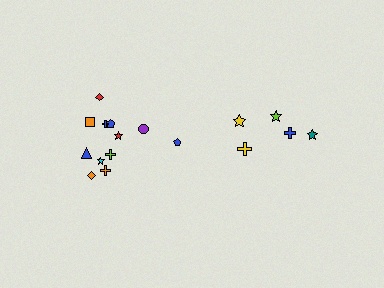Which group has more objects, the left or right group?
The left group.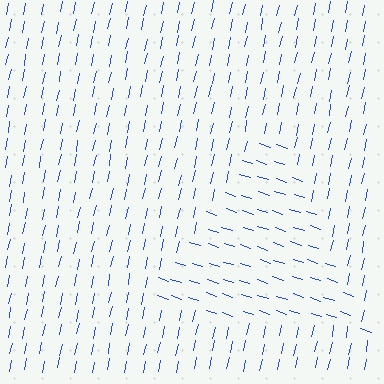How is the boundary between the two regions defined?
The boundary is defined purely by a change in line orientation (approximately 84 degrees difference). All lines are the same color and thickness.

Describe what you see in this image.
The image is filled with small blue line segments. A triangle region in the image has lines oriented differently from the surrounding lines, creating a visible texture boundary.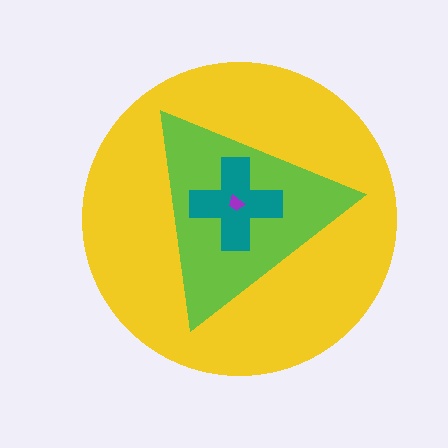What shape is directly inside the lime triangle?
The teal cross.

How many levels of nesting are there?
4.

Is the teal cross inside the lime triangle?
Yes.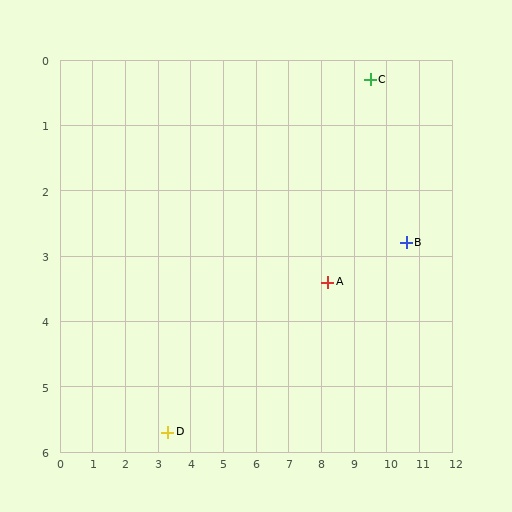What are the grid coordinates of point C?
Point C is at approximately (9.5, 0.3).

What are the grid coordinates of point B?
Point B is at approximately (10.6, 2.8).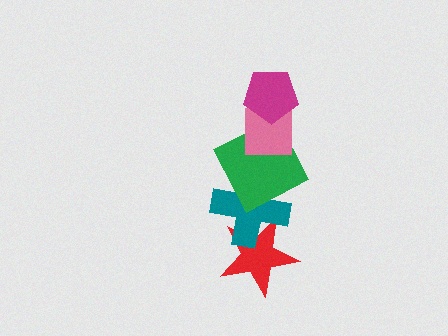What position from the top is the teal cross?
The teal cross is 4th from the top.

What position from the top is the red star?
The red star is 5th from the top.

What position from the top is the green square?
The green square is 3rd from the top.